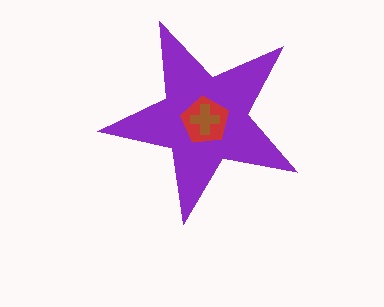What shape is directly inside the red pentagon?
The brown cross.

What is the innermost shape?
The brown cross.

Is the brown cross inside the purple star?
Yes.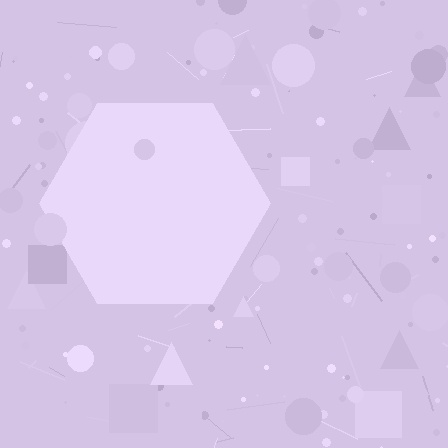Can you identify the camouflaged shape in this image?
The camouflaged shape is a hexagon.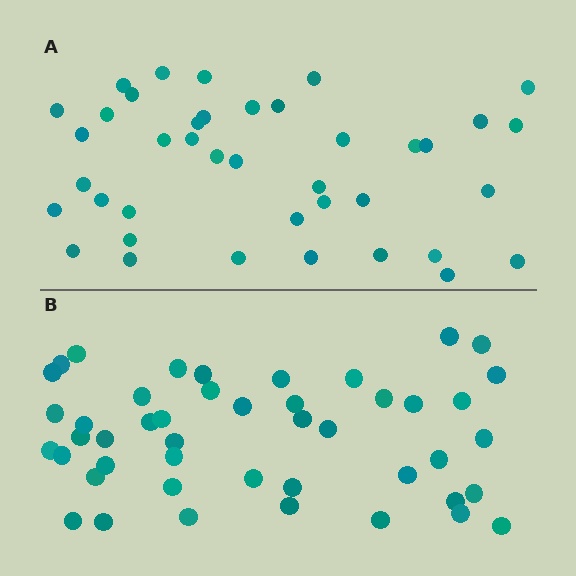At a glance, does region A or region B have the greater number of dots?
Region B (the bottom region) has more dots.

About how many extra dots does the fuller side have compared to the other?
Region B has about 6 more dots than region A.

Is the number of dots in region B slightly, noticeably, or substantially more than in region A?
Region B has only slightly more — the two regions are fairly close. The ratio is roughly 1.1 to 1.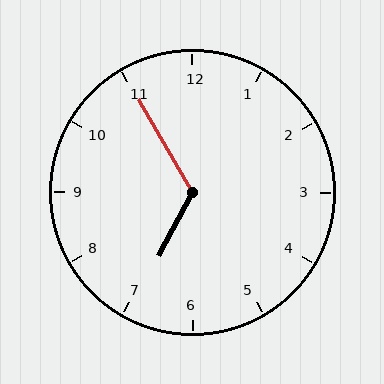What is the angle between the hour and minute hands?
Approximately 122 degrees.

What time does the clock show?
6:55.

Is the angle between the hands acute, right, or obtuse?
It is obtuse.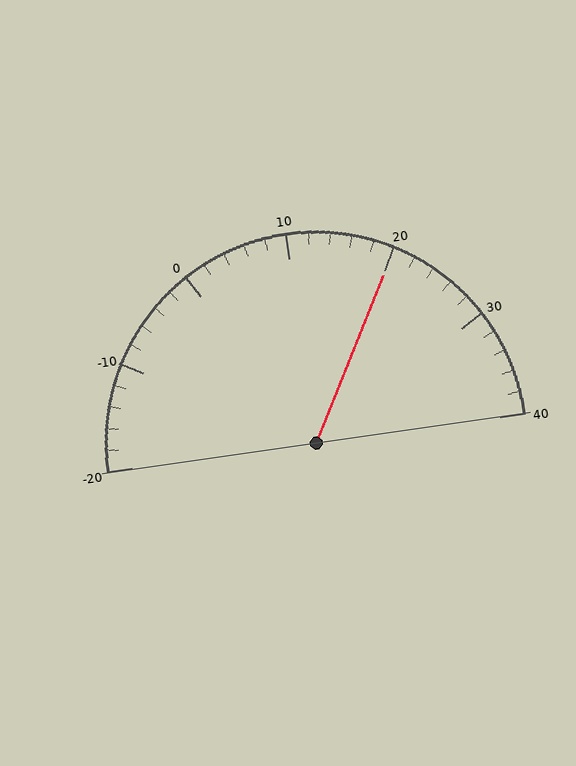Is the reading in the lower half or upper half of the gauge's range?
The reading is in the upper half of the range (-20 to 40).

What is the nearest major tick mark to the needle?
The nearest major tick mark is 20.